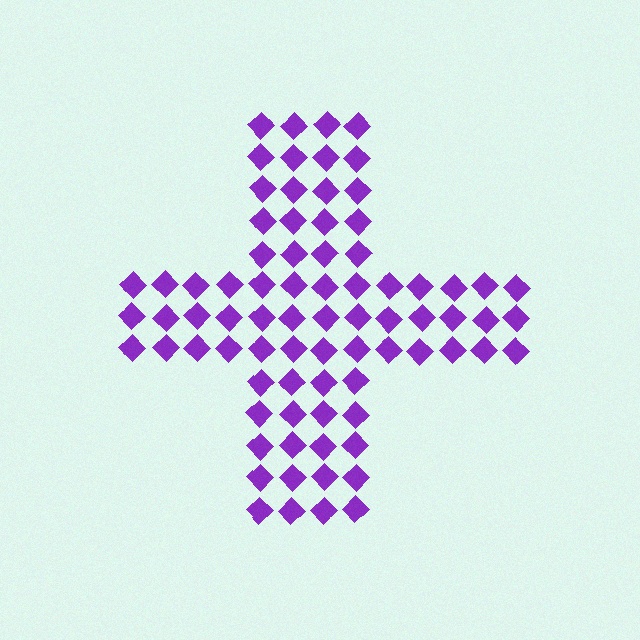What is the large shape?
The large shape is a cross.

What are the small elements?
The small elements are diamonds.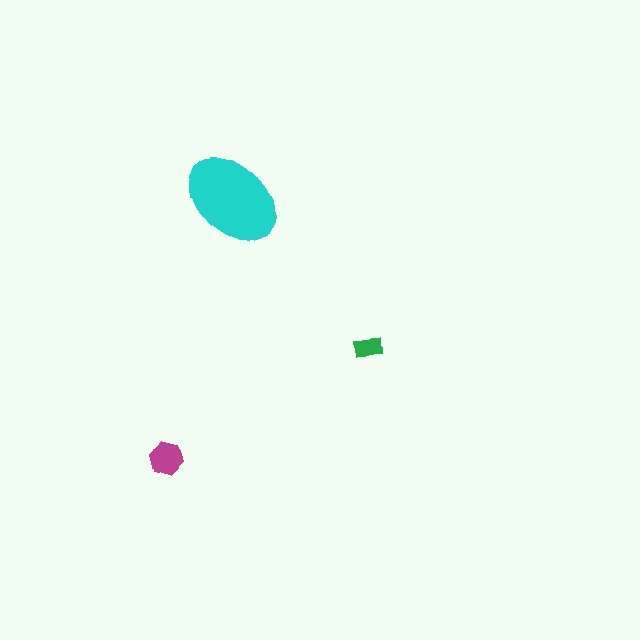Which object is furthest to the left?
The magenta hexagon is leftmost.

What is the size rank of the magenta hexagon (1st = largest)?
2nd.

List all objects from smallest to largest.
The green rectangle, the magenta hexagon, the cyan ellipse.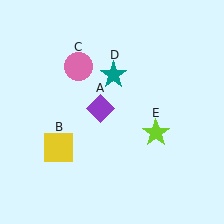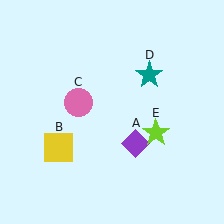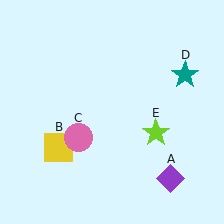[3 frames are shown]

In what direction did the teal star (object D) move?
The teal star (object D) moved right.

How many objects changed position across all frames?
3 objects changed position: purple diamond (object A), pink circle (object C), teal star (object D).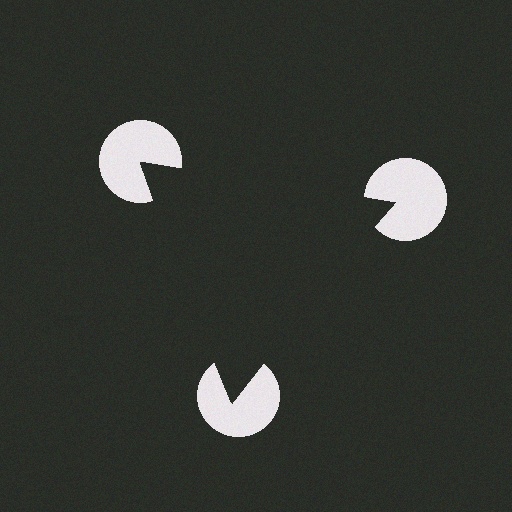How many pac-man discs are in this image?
There are 3 — one at each vertex of the illusory triangle.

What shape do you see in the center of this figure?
An illusory triangle — its edges are inferred from the aligned wedge cuts in the pac-man discs, not physically drawn.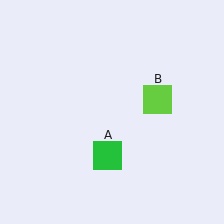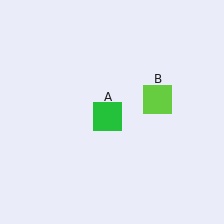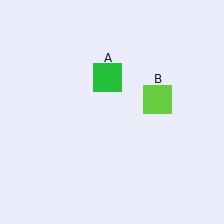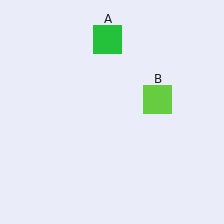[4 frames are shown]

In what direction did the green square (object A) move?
The green square (object A) moved up.